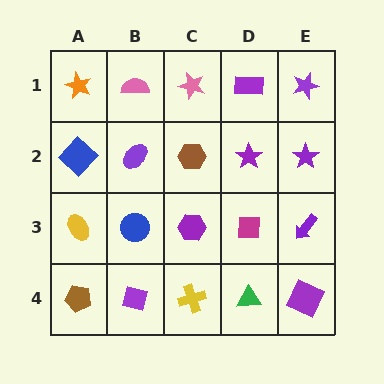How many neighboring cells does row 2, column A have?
3.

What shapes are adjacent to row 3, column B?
A purple ellipse (row 2, column B), a purple square (row 4, column B), a yellow ellipse (row 3, column A), a purple hexagon (row 3, column C).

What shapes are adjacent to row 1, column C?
A brown hexagon (row 2, column C), a pink semicircle (row 1, column B), a purple rectangle (row 1, column D).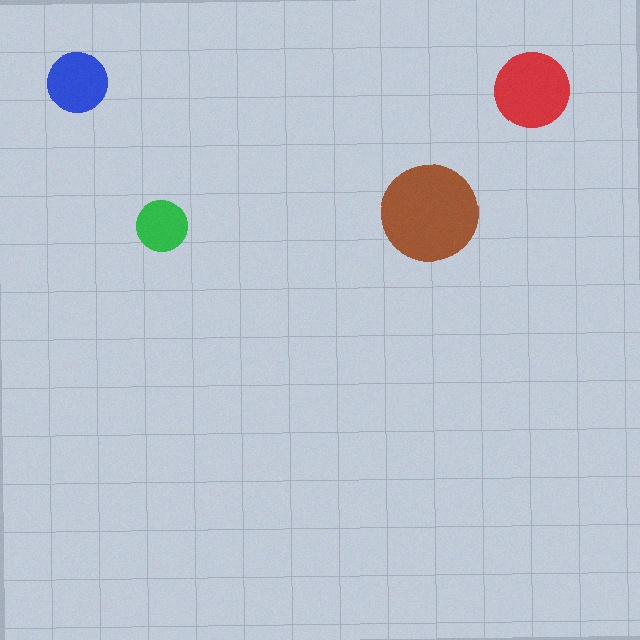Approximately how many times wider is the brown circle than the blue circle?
About 1.5 times wider.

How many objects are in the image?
There are 4 objects in the image.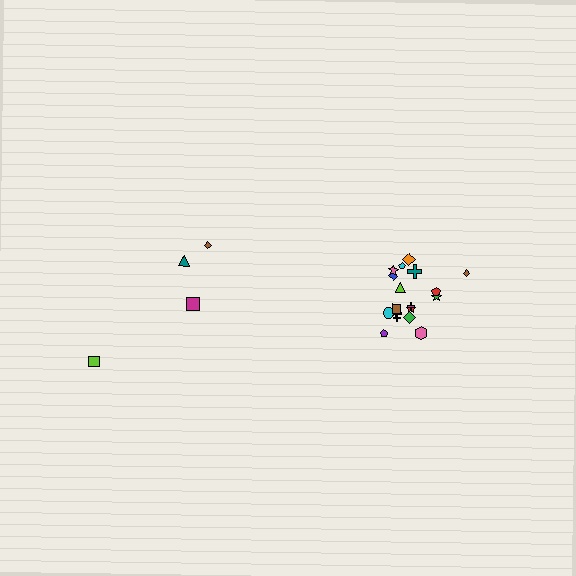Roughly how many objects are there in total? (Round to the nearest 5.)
Roughly 20 objects in total.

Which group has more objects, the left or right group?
The right group.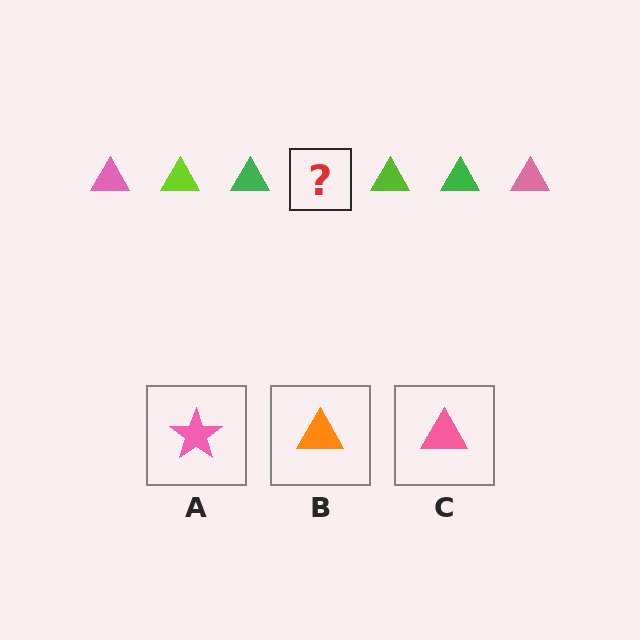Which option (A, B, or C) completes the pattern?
C.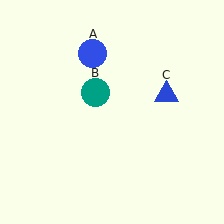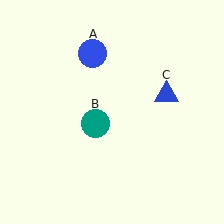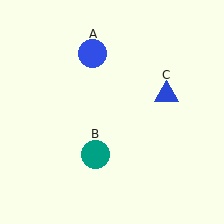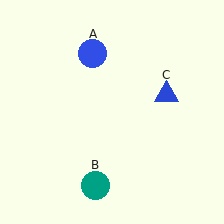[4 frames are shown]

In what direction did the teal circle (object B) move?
The teal circle (object B) moved down.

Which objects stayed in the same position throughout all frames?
Blue circle (object A) and blue triangle (object C) remained stationary.